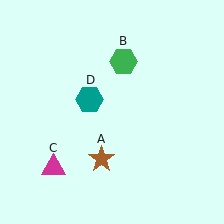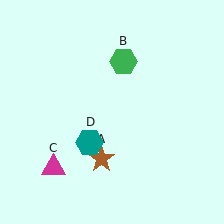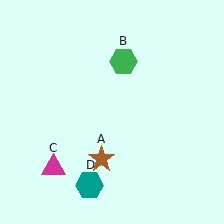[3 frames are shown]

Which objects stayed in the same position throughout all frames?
Brown star (object A) and green hexagon (object B) and magenta triangle (object C) remained stationary.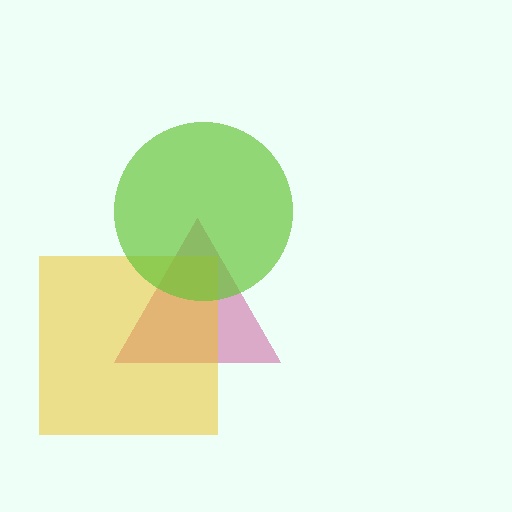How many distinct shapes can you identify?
There are 3 distinct shapes: a magenta triangle, a yellow square, a lime circle.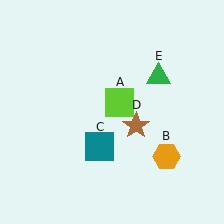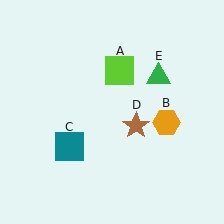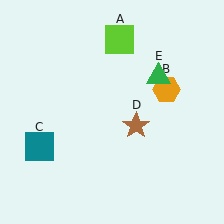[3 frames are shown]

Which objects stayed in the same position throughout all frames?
Brown star (object D) and green triangle (object E) remained stationary.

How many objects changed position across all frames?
3 objects changed position: lime square (object A), orange hexagon (object B), teal square (object C).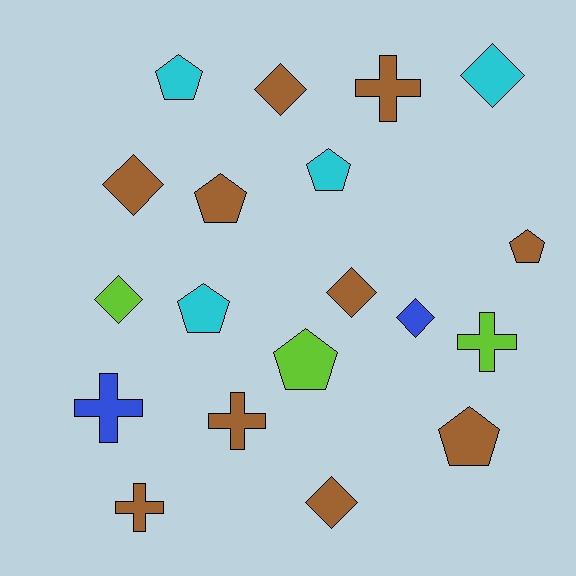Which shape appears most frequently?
Diamond, with 7 objects.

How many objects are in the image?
There are 19 objects.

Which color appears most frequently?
Brown, with 10 objects.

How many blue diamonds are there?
There is 1 blue diamond.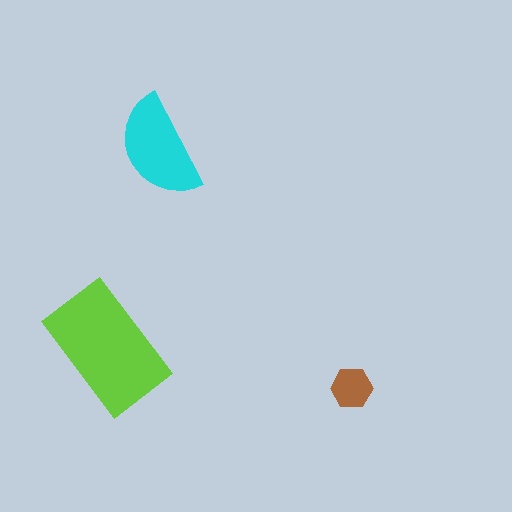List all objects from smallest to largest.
The brown hexagon, the cyan semicircle, the lime rectangle.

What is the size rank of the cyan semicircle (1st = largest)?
2nd.